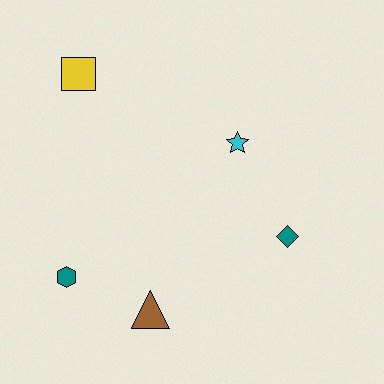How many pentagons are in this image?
There are no pentagons.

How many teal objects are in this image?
There are 2 teal objects.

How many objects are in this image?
There are 5 objects.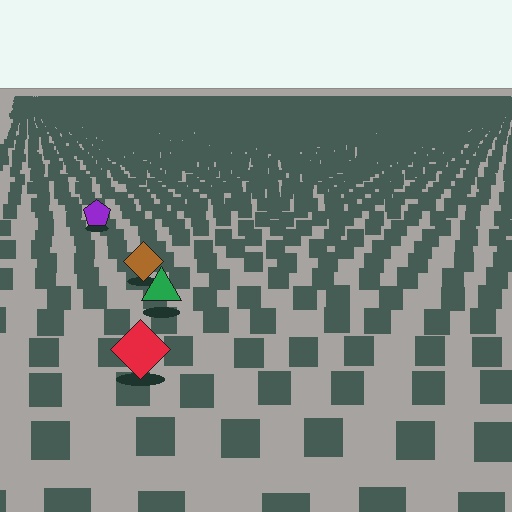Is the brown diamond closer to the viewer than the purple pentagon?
Yes. The brown diamond is closer — you can tell from the texture gradient: the ground texture is coarser near it.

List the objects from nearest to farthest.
From nearest to farthest: the red diamond, the green triangle, the brown diamond, the purple pentagon.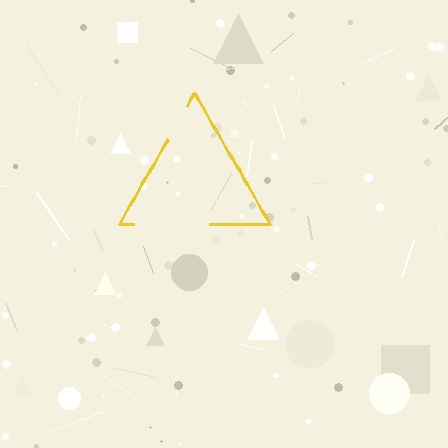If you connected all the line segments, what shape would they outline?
They would outline a triangle.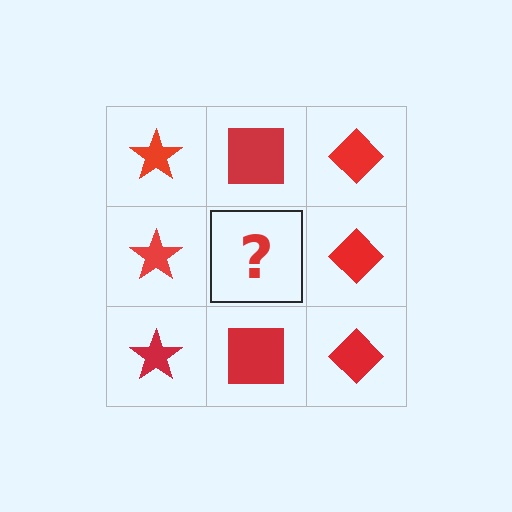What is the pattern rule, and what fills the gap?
The rule is that each column has a consistent shape. The gap should be filled with a red square.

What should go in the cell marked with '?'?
The missing cell should contain a red square.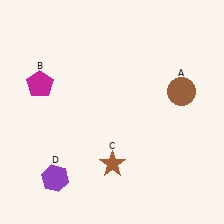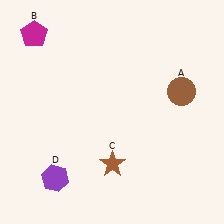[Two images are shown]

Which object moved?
The magenta pentagon (B) moved up.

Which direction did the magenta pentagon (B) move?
The magenta pentagon (B) moved up.